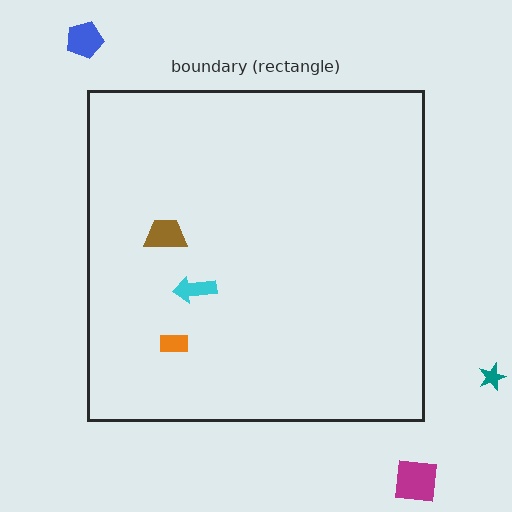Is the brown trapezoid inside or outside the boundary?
Inside.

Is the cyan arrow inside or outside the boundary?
Inside.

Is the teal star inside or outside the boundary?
Outside.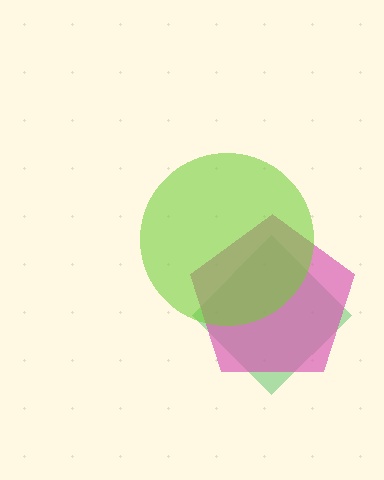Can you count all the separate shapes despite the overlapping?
Yes, there are 3 separate shapes.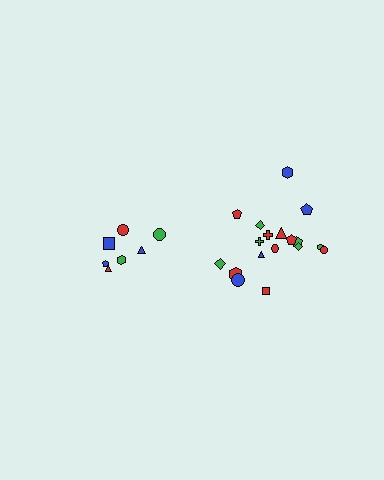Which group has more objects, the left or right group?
The right group.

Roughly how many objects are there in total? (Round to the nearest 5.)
Roughly 25 objects in total.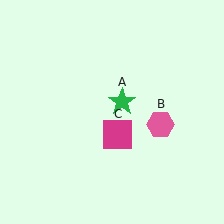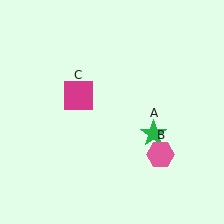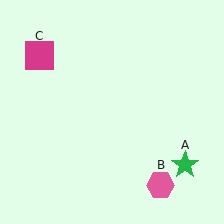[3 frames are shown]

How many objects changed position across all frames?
3 objects changed position: green star (object A), pink hexagon (object B), magenta square (object C).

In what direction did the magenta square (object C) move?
The magenta square (object C) moved up and to the left.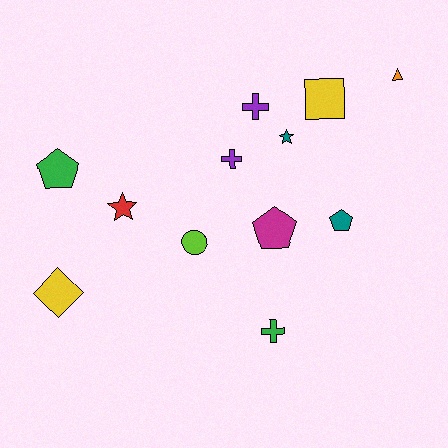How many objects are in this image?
There are 12 objects.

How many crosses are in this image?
There are 3 crosses.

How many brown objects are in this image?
There are no brown objects.